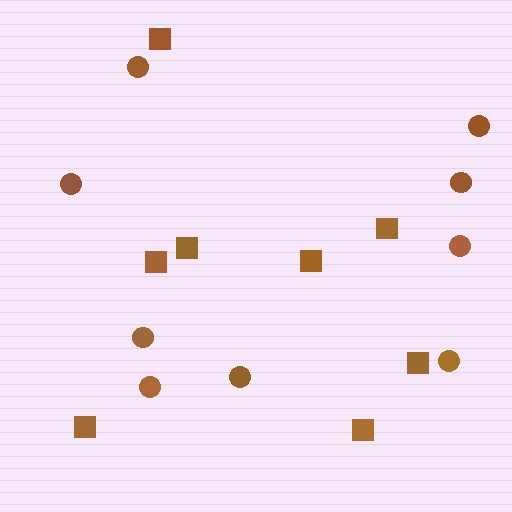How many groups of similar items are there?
There are 2 groups: one group of circles (9) and one group of squares (8).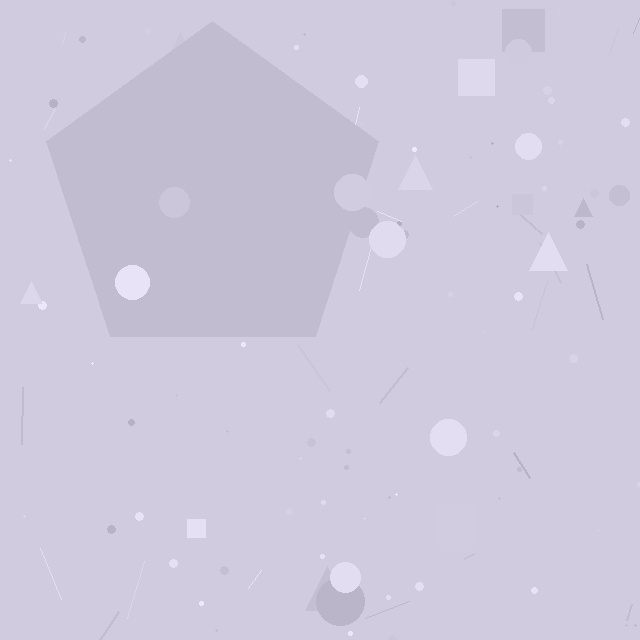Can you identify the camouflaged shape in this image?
The camouflaged shape is a pentagon.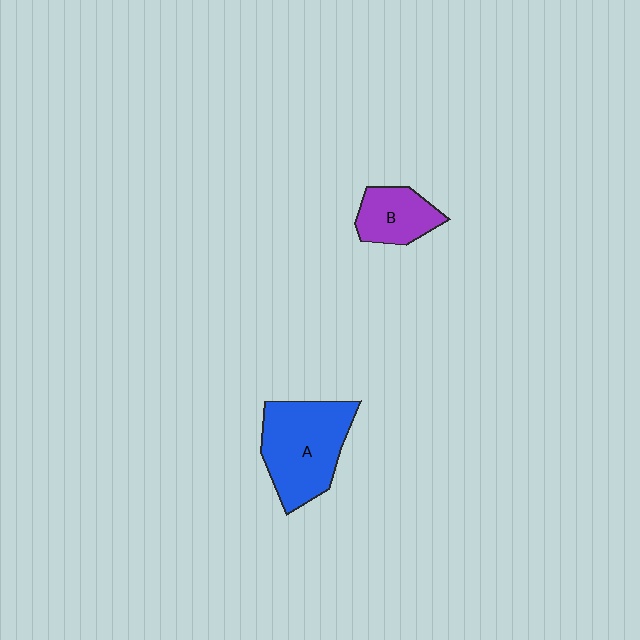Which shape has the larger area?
Shape A (blue).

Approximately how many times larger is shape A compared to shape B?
Approximately 1.9 times.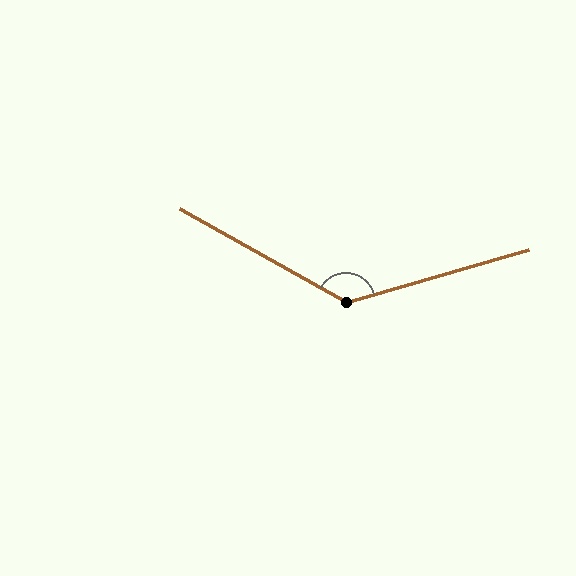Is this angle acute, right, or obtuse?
It is obtuse.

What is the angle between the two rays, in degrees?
Approximately 135 degrees.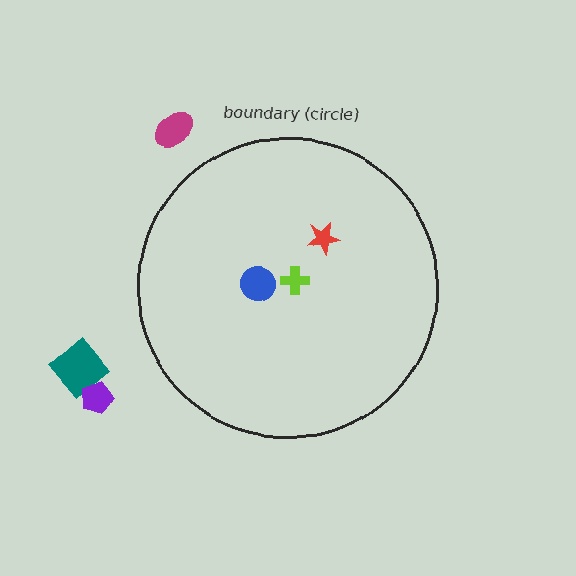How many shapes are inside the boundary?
3 inside, 3 outside.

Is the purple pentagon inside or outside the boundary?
Outside.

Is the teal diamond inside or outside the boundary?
Outside.